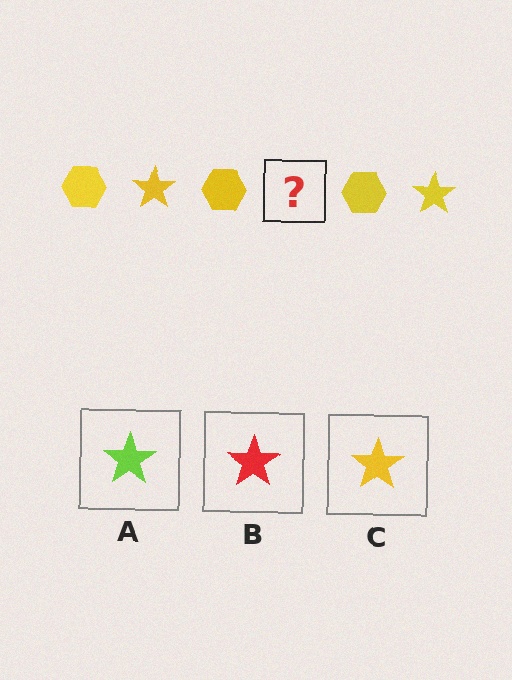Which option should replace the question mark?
Option C.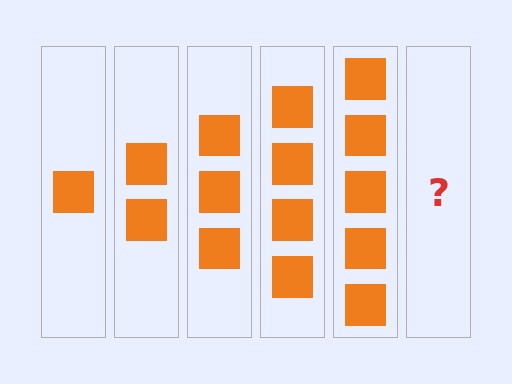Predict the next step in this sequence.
The next step is 6 squares.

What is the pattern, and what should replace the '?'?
The pattern is that each step adds one more square. The '?' should be 6 squares.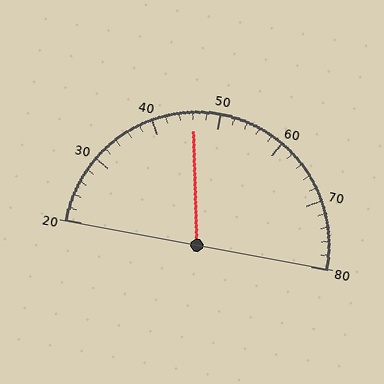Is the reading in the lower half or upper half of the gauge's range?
The reading is in the lower half of the range (20 to 80).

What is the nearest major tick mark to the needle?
The nearest major tick mark is 50.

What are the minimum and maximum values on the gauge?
The gauge ranges from 20 to 80.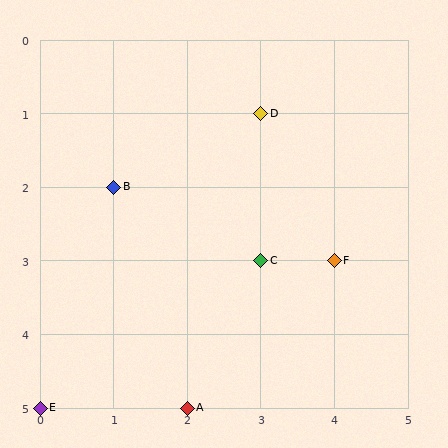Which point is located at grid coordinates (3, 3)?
Point C is at (3, 3).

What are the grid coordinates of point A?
Point A is at grid coordinates (2, 5).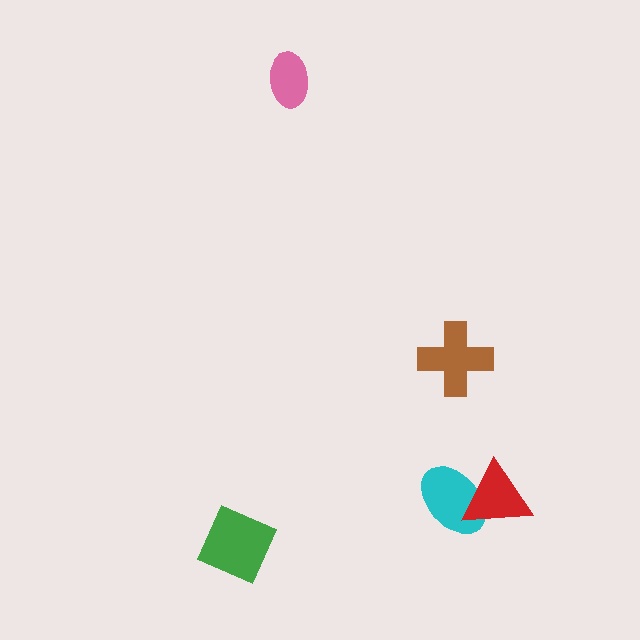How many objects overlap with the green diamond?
0 objects overlap with the green diamond.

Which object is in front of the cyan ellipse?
The red triangle is in front of the cyan ellipse.